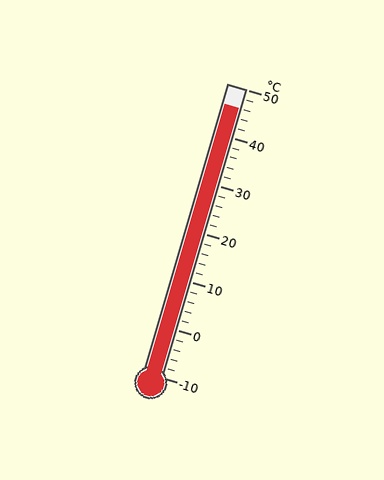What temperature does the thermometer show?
The thermometer shows approximately 46°C.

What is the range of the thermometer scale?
The thermometer scale ranges from -10°C to 50°C.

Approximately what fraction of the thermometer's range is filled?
The thermometer is filled to approximately 95% of its range.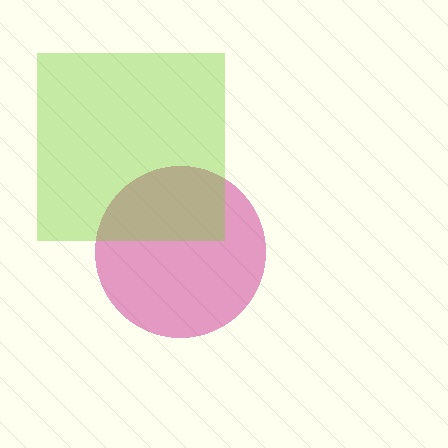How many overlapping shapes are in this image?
There are 2 overlapping shapes in the image.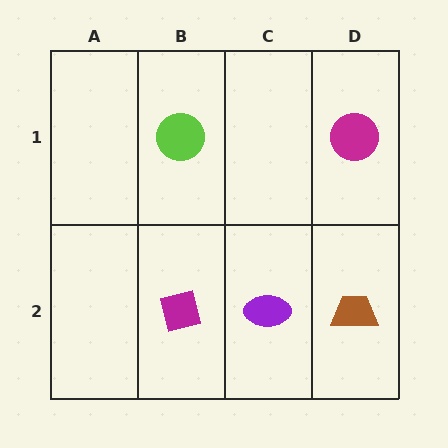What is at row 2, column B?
A magenta square.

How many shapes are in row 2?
3 shapes.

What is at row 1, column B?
A lime circle.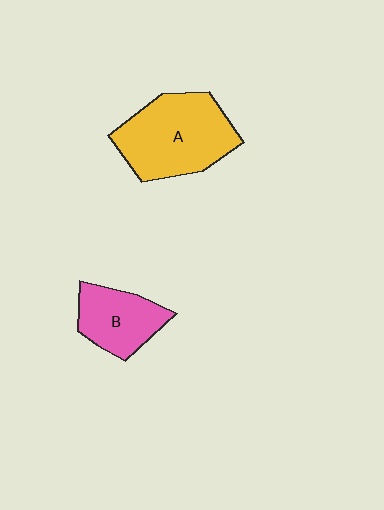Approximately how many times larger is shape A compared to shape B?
Approximately 1.7 times.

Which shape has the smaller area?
Shape B (pink).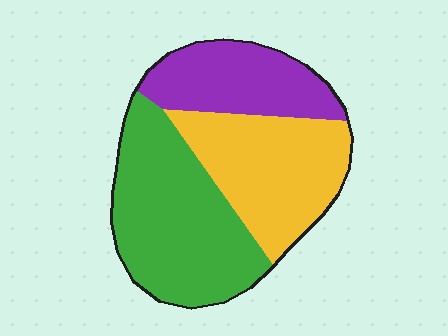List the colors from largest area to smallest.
From largest to smallest: green, yellow, purple.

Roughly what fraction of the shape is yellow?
Yellow takes up about one third (1/3) of the shape.